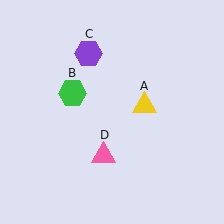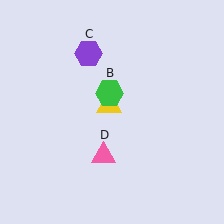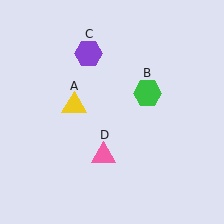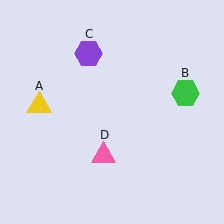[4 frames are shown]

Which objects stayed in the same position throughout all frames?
Purple hexagon (object C) and pink triangle (object D) remained stationary.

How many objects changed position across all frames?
2 objects changed position: yellow triangle (object A), green hexagon (object B).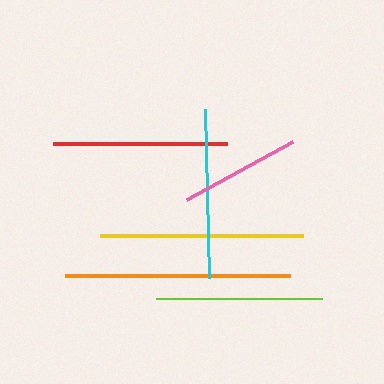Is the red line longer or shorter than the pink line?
The red line is longer than the pink line.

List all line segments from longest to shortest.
From longest to shortest: orange, yellow, red, cyan, lime, pink.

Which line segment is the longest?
The orange line is the longest at approximately 225 pixels.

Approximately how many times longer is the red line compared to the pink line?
The red line is approximately 1.4 times the length of the pink line.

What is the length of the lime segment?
The lime segment is approximately 165 pixels long.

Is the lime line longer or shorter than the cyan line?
The cyan line is longer than the lime line.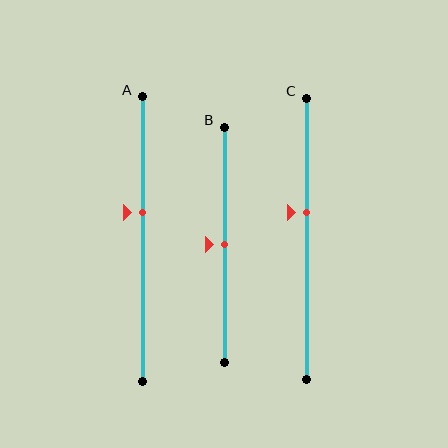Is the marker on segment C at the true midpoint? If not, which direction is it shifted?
No, the marker on segment C is shifted upward by about 9% of the segment length.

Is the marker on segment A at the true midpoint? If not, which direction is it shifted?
No, the marker on segment A is shifted upward by about 9% of the segment length.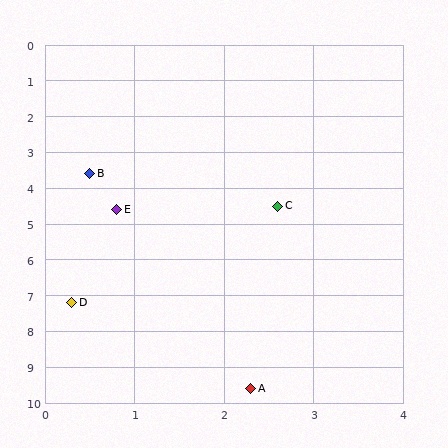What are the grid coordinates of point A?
Point A is at approximately (2.3, 9.6).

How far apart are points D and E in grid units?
Points D and E are about 2.6 grid units apart.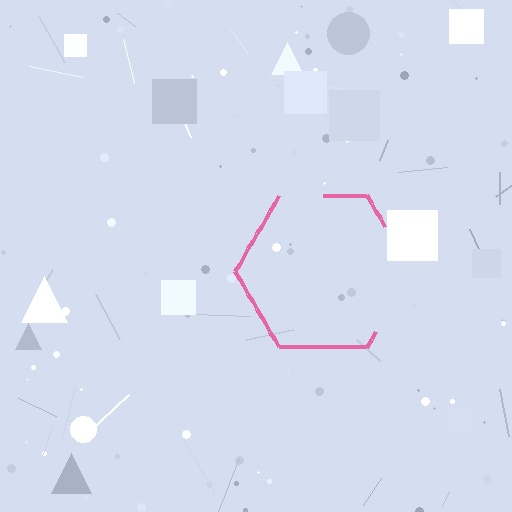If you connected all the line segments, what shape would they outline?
They would outline a hexagon.